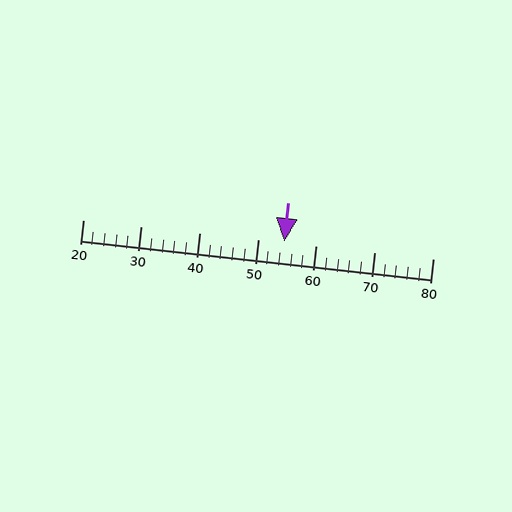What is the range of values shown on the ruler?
The ruler shows values from 20 to 80.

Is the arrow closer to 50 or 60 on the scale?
The arrow is closer to 50.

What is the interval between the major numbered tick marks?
The major tick marks are spaced 10 units apart.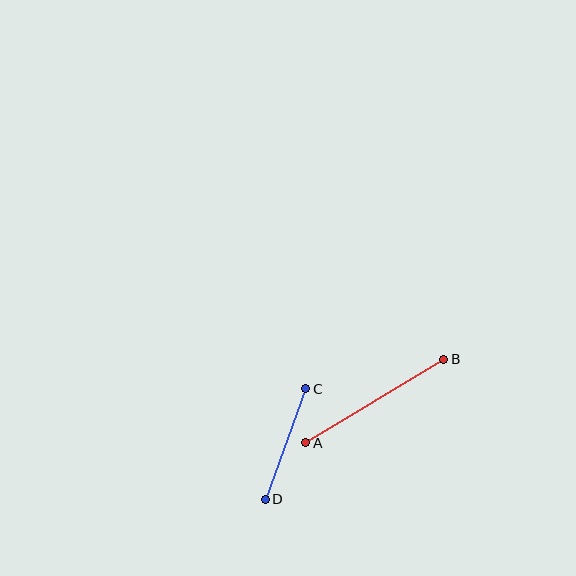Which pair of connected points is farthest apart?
Points A and B are farthest apart.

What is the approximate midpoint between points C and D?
The midpoint is at approximately (286, 444) pixels.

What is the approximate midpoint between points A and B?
The midpoint is at approximately (375, 401) pixels.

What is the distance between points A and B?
The distance is approximately 161 pixels.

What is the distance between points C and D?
The distance is approximately 117 pixels.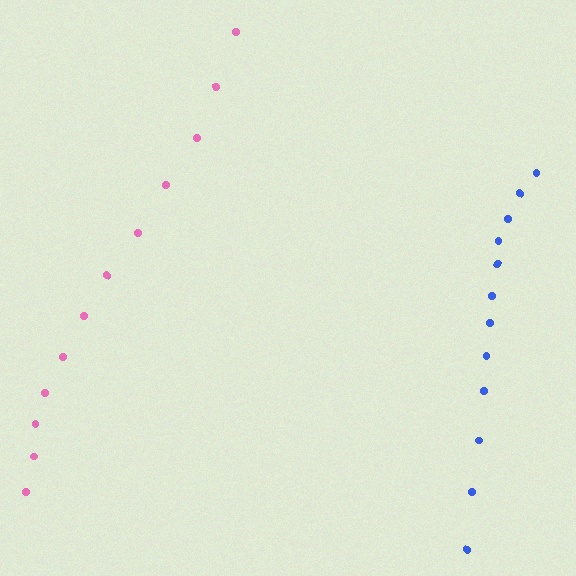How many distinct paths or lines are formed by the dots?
There are 2 distinct paths.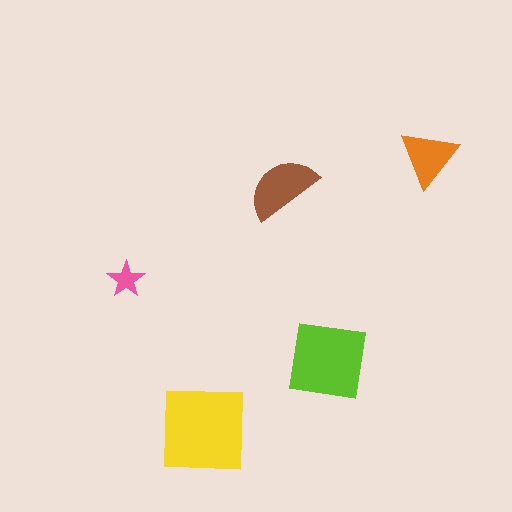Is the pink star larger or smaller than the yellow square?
Smaller.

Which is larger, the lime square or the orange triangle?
The lime square.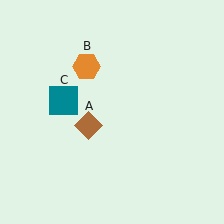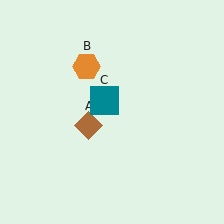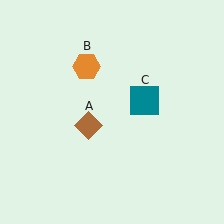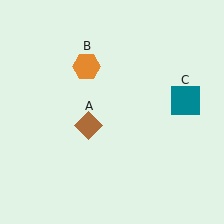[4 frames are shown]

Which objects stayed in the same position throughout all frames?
Brown diamond (object A) and orange hexagon (object B) remained stationary.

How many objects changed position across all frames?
1 object changed position: teal square (object C).